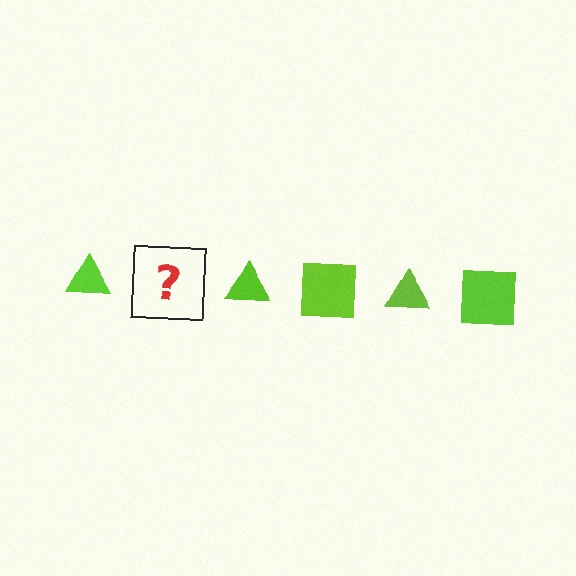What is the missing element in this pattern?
The missing element is a lime square.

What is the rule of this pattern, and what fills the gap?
The rule is that the pattern cycles through triangle, square shapes in lime. The gap should be filled with a lime square.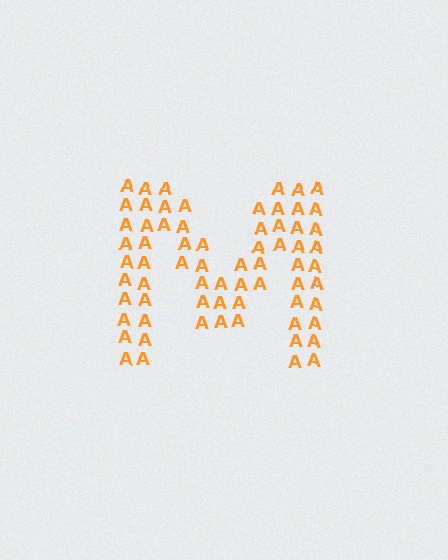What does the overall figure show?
The overall figure shows the letter M.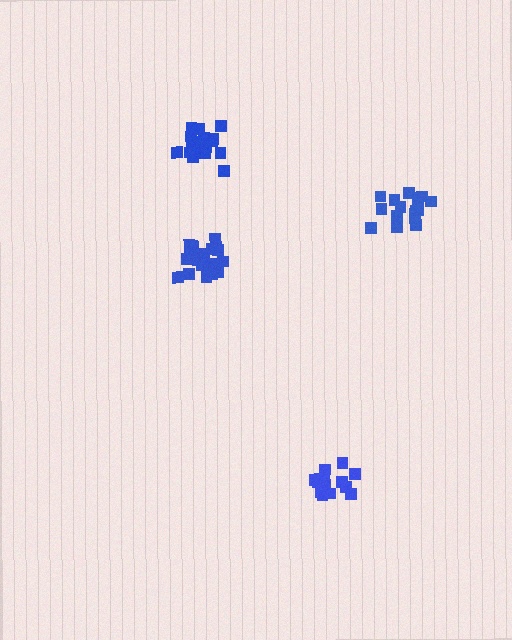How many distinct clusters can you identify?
There are 4 distinct clusters.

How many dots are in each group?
Group 1: 21 dots, Group 2: 17 dots, Group 3: 18 dots, Group 4: 21 dots (77 total).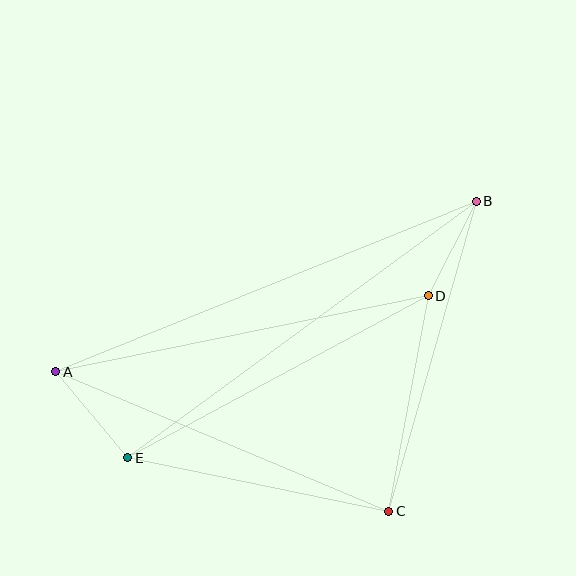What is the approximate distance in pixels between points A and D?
The distance between A and D is approximately 380 pixels.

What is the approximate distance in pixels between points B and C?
The distance between B and C is approximately 322 pixels.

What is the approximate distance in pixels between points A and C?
The distance between A and C is approximately 361 pixels.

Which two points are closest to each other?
Points B and D are closest to each other.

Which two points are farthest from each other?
Points A and B are farthest from each other.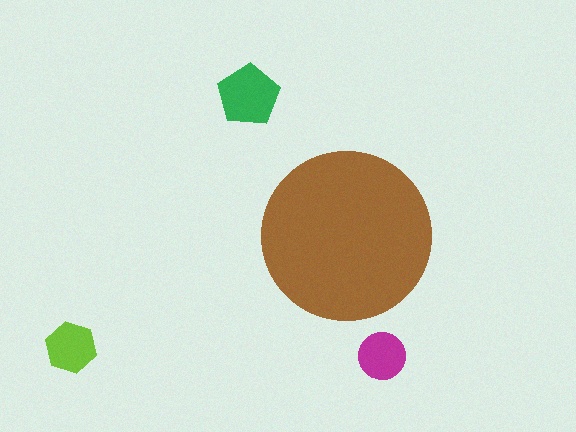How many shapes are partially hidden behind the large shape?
0 shapes are partially hidden.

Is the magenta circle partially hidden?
No, the magenta circle is fully visible.